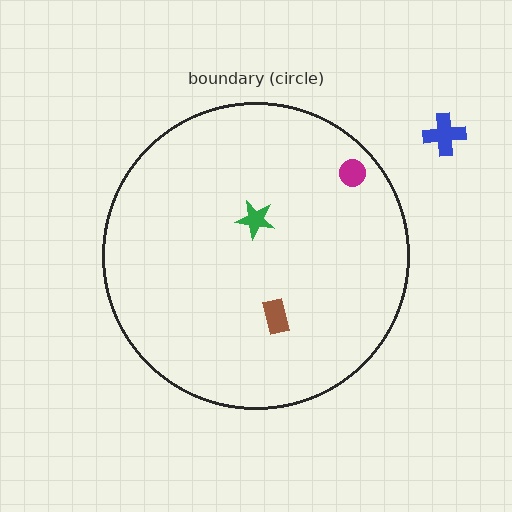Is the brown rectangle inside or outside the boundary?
Inside.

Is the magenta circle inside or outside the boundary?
Inside.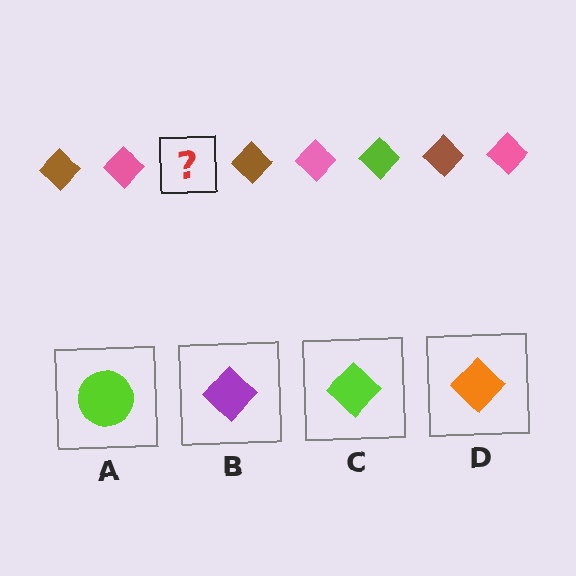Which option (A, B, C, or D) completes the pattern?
C.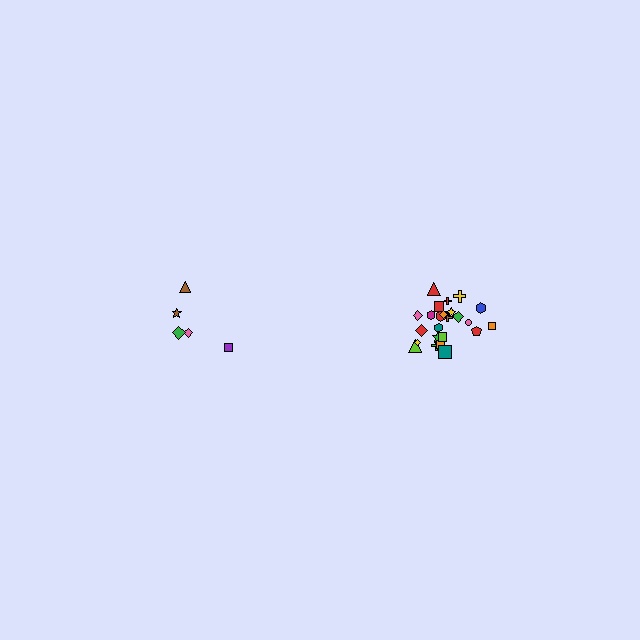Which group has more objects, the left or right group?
The right group.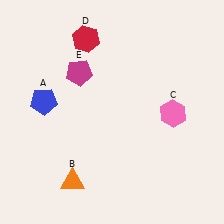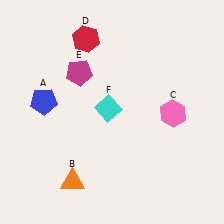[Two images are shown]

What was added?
A cyan diamond (F) was added in Image 2.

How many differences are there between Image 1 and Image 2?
There is 1 difference between the two images.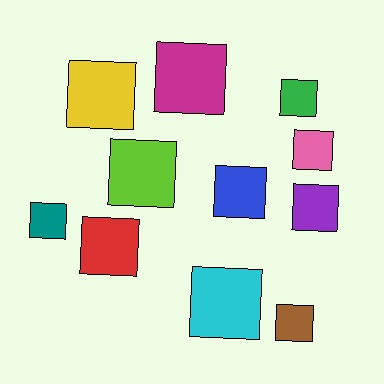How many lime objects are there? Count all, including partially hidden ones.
There is 1 lime object.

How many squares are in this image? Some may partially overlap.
There are 11 squares.